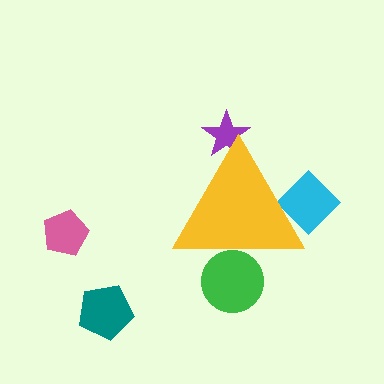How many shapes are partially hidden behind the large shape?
3 shapes are partially hidden.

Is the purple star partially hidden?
Yes, the purple star is partially hidden behind the yellow triangle.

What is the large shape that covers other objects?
A yellow triangle.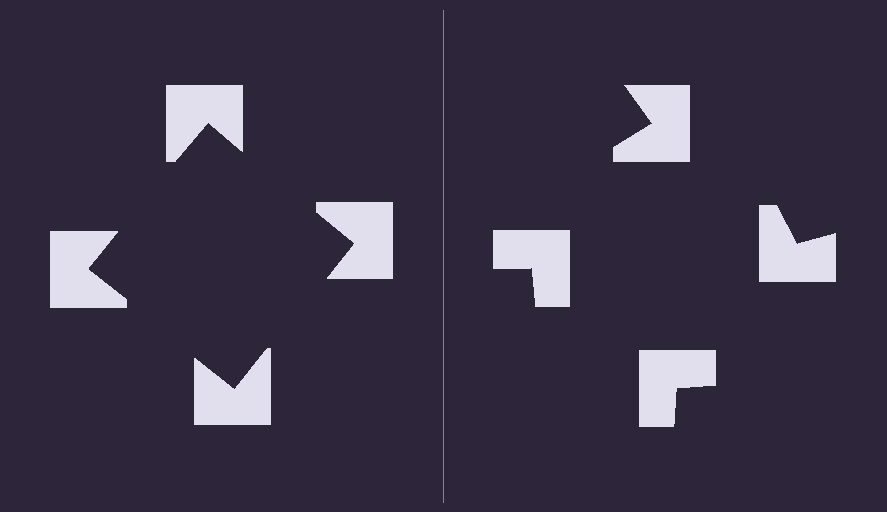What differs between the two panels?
The notched squares are positioned identically on both sides; only the wedge orientations differ. On the left they align to a square; on the right they are misaligned.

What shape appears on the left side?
An illusory square.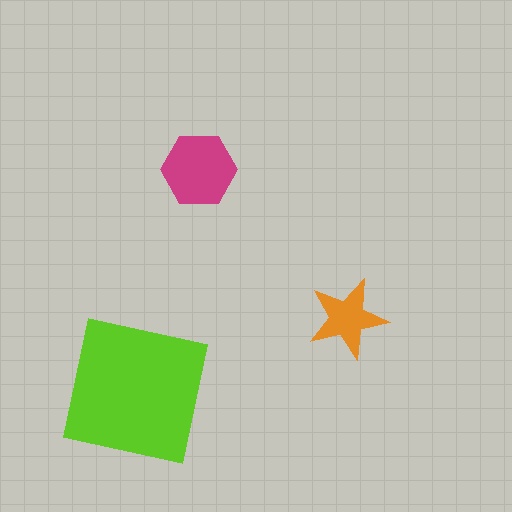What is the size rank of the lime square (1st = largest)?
1st.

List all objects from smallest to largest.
The orange star, the magenta hexagon, the lime square.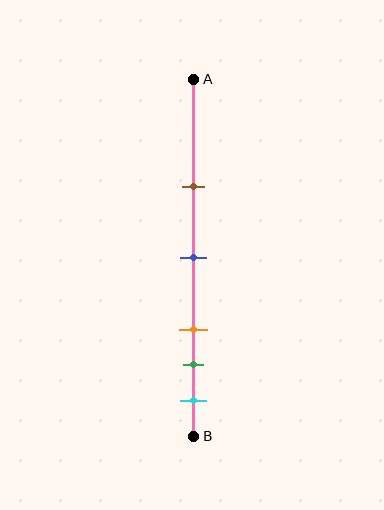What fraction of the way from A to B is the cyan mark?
The cyan mark is approximately 90% (0.9) of the way from A to B.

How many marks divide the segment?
There are 5 marks dividing the segment.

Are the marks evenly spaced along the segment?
No, the marks are not evenly spaced.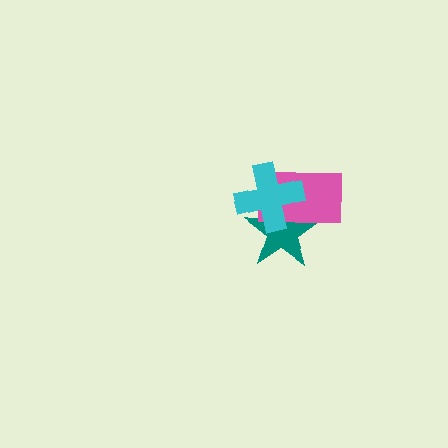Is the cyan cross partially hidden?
No, no other shape covers it.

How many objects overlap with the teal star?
2 objects overlap with the teal star.